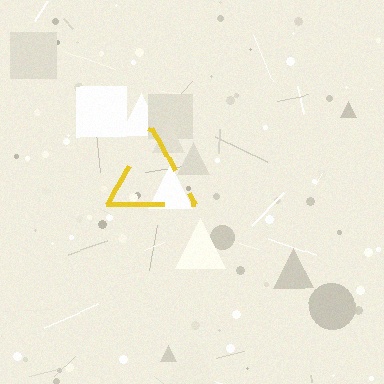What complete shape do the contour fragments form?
The contour fragments form a triangle.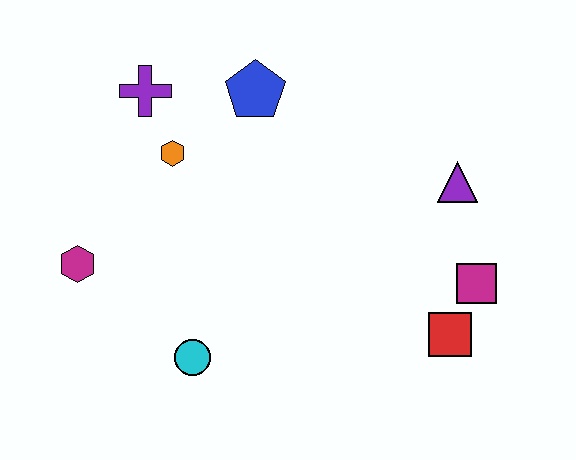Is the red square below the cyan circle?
No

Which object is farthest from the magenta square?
The magenta hexagon is farthest from the magenta square.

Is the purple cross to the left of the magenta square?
Yes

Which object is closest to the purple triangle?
The magenta square is closest to the purple triangle.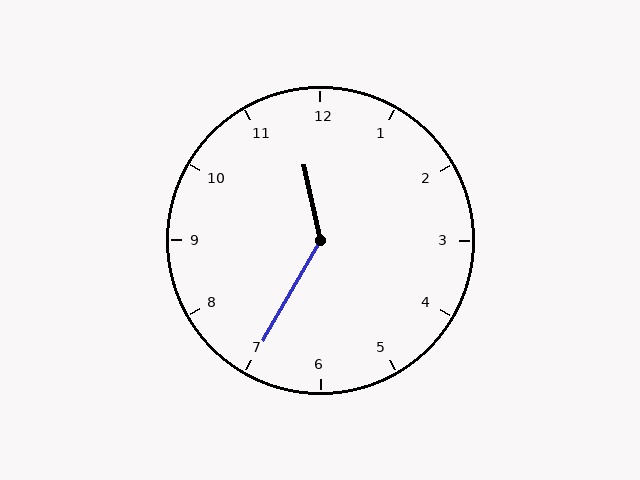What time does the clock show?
11:35.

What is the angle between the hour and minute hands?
Approximately 138 degrees.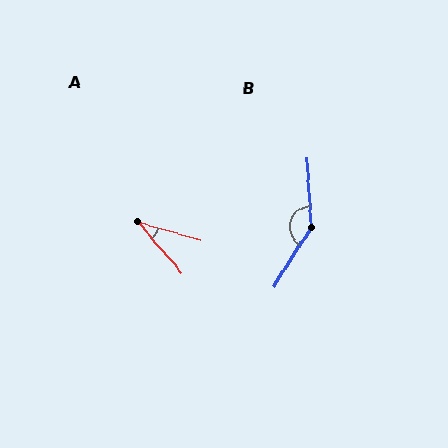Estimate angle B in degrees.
Approximately 144 degrees.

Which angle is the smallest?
A, at approximately 33 degrees.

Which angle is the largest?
B, at approximately 144 degrees.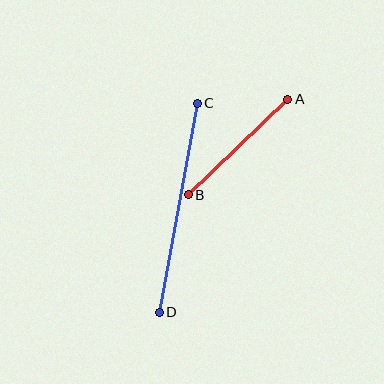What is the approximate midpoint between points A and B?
The midpoint is at approximately (238, 147) pixels.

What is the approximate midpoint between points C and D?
The midpoint is at approximately (178, 208) pixels.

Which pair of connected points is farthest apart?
Points C and D are farthest apart.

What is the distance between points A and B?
The distance is approximately 138 pixels.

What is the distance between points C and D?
The distance is approximately 212 pixels.